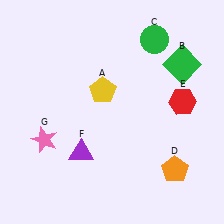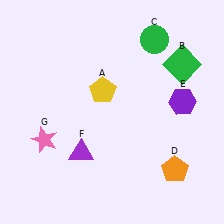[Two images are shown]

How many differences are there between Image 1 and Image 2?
There is 1 difference between the two images.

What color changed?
The hexagon (E) changed from red in Image 1 to purple in Image 2.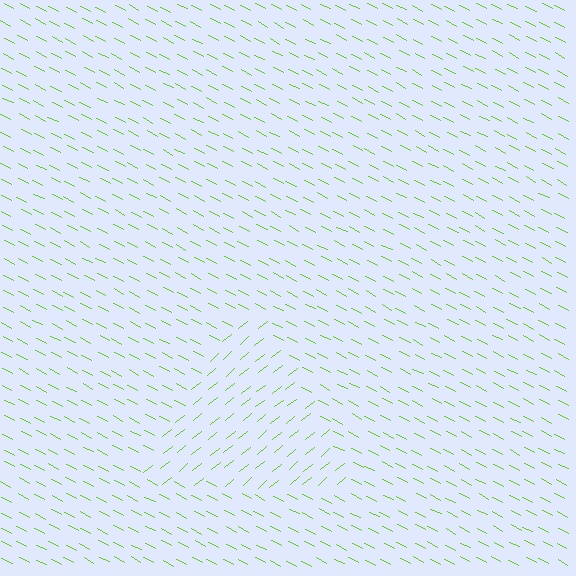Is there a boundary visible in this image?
Yes, there is a texture boundary formed by a change in line orientation.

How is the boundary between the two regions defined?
The boundary is defined purely by a change in line orientation (approximately 66 degrees difference). All lines are the same color and thickness.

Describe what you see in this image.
The image is filled with small lime line segments. A triangle region in the image has lines oriented differently from the surrounding lines, creating a visible texture boundary.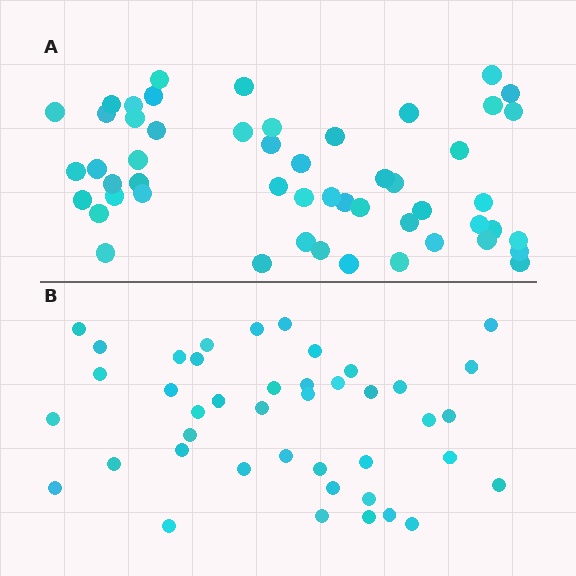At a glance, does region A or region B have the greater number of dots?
Region A (the top region) has more dots.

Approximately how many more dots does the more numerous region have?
Region A has roughly 10 or so more dots than region B.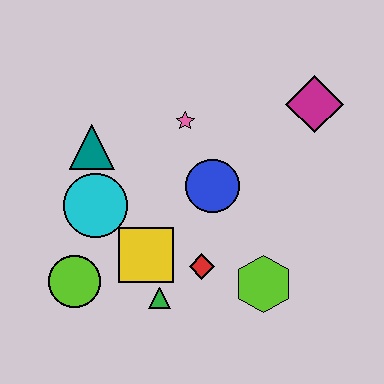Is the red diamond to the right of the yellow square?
Yes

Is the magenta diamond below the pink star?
No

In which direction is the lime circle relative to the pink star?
The lime circle is below the pink star.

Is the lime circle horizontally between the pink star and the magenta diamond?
No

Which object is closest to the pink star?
The blue circle is closest to the pink star.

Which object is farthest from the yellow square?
The magenta diamond is farthest from the yellow square.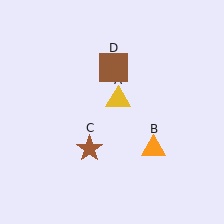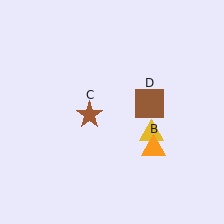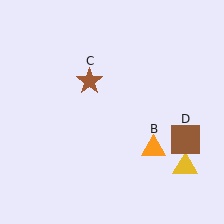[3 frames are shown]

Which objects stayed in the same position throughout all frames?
Orange triangle (object B) remained stationary.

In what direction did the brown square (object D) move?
The brown square (object D) moved down and to the right.